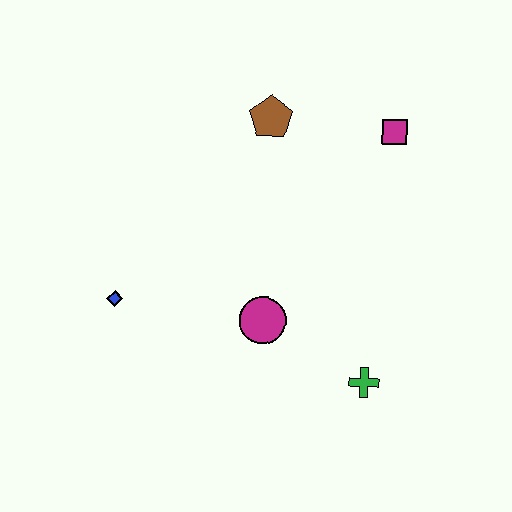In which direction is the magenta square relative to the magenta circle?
The magenta square is above the magenta circle.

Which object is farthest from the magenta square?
The blue diamond is farthest from the magenta square.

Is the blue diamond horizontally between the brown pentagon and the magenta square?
No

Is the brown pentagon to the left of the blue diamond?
No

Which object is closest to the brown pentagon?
The magenta square is closest to the brown pentagon.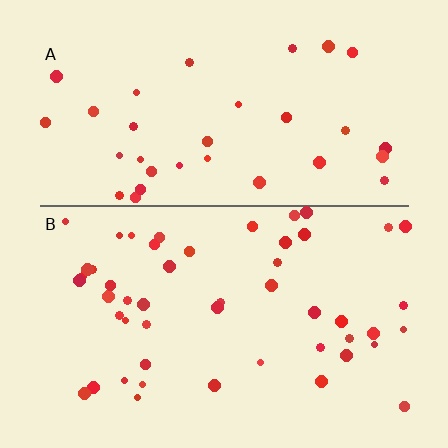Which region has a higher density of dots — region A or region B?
B (the bottom).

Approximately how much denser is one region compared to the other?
Approximately 1.5× — region B over region A.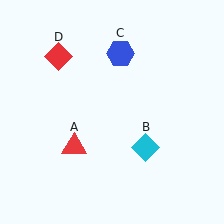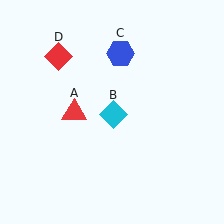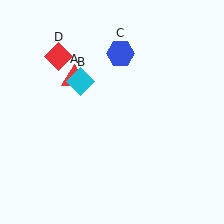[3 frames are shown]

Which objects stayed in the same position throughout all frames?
Blue hexagon (object C) and red diamond (object D) remained stationary.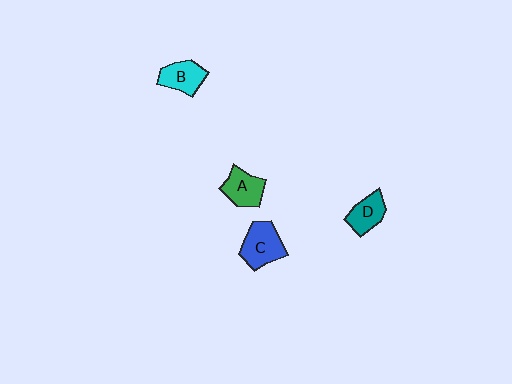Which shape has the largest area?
Shape C (blue).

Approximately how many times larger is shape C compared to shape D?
Approximately 1.4 times.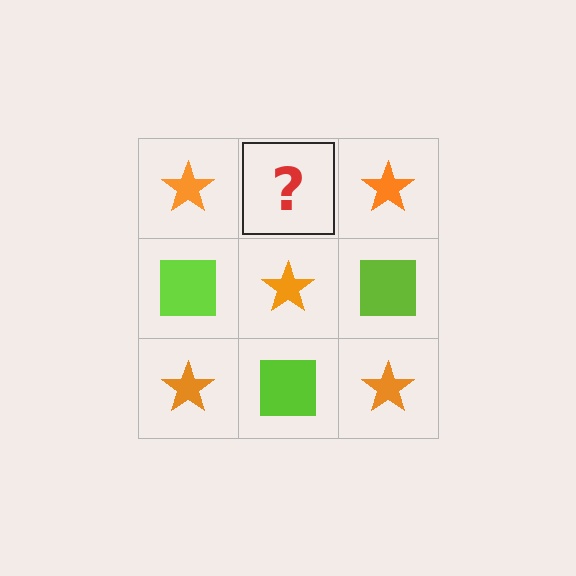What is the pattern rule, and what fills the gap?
The rule is that it alternates orange star and lime square in a checkerboard pattern. The gap should be filled with a lime square.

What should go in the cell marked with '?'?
The missing cell should contain a lime square.